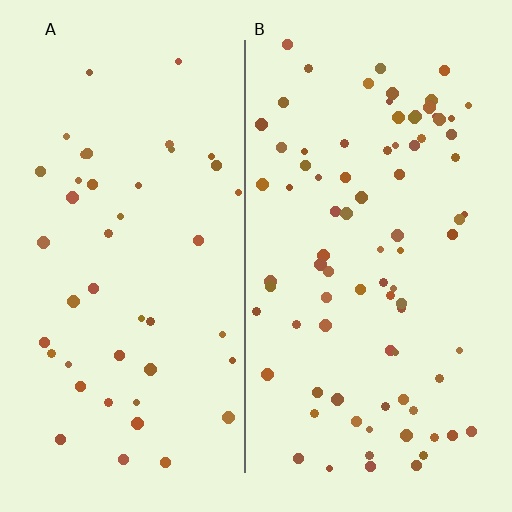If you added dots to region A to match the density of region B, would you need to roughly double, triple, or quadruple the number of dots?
Approximately double.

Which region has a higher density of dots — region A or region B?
B (the right).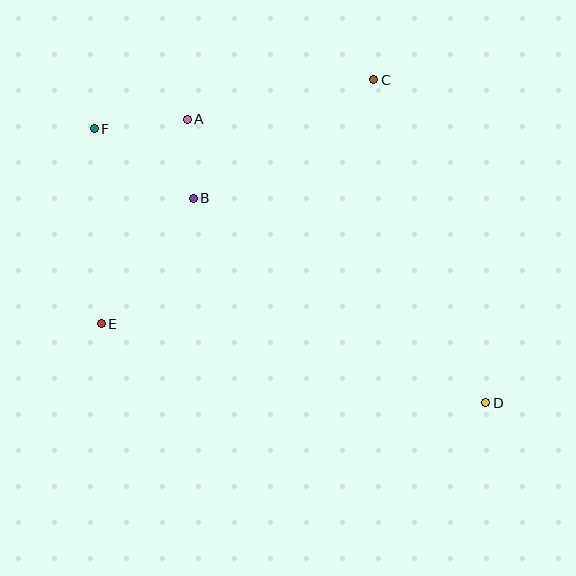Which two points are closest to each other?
Points A and B are closest to each other.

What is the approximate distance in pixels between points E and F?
The distance between E and F is approximately 195 pixels.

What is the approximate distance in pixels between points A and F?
The distance between A and F is approximately 93 pixels.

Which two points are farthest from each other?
Points D and F are farthest from each other.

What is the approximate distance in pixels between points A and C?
The distance between A and C is approximately 190 pixels.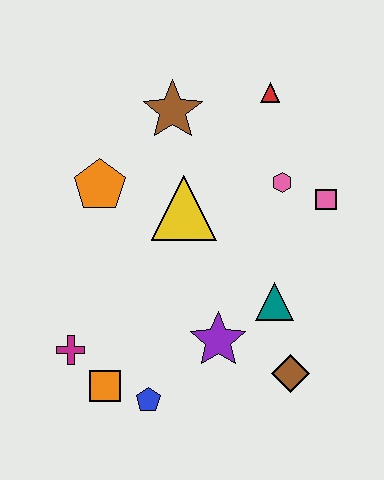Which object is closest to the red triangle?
The pink hexagon is closest to the red triangle.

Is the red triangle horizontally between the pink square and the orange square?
Yes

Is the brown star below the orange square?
No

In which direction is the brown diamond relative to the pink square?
The brown diamond is below the pink square.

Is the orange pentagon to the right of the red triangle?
No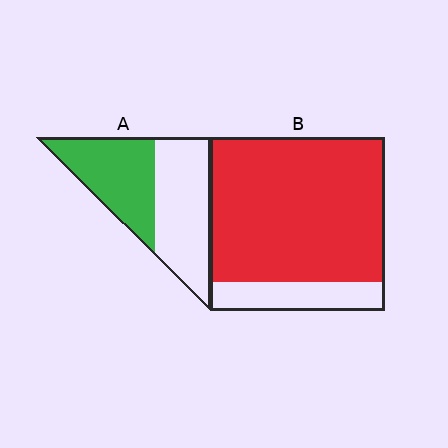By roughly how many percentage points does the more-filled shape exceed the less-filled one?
By roughly 35 percentage points (B over A).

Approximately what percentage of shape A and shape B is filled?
A is approximately 45% and B is approximately 85%.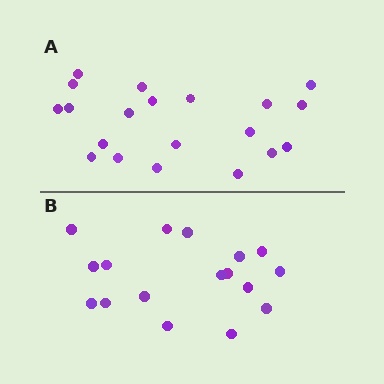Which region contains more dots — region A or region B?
Region A (the top region) has more dots.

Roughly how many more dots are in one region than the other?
Region A has just a few more — roughly 2 or 3 more dots than region B.